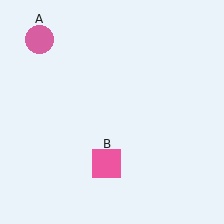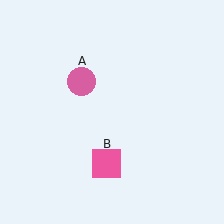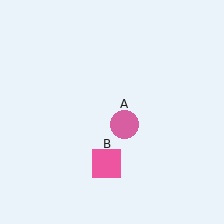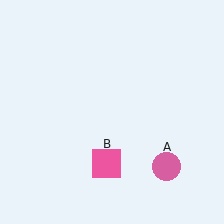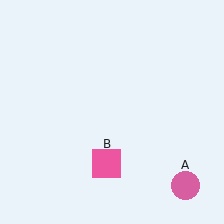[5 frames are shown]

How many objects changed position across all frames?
1 object changed position: pink circle (object A).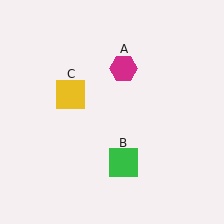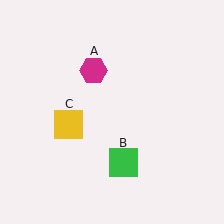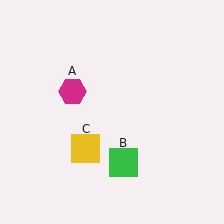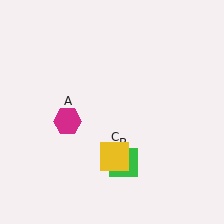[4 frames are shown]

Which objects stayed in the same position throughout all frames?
Green square (object B) remained stationary.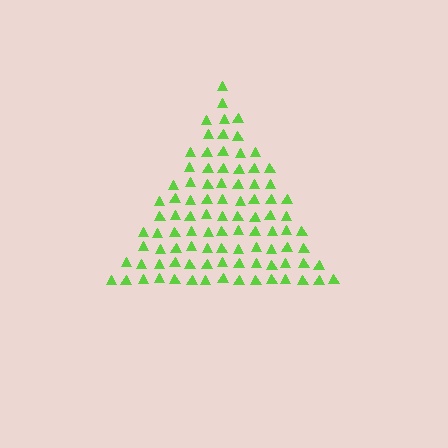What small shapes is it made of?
It is made of small triangles.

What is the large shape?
The large shape is a triangle.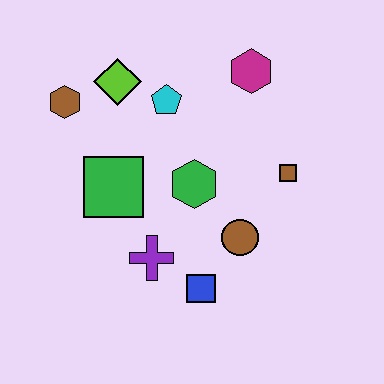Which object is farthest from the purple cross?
The magenta hexagon is farthest from the purple cross.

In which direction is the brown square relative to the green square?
The brown square is to the right of the green square.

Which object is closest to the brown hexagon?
The lime diamond is closest to the brown hexagon.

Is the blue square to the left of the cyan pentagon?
No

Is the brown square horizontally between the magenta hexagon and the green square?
No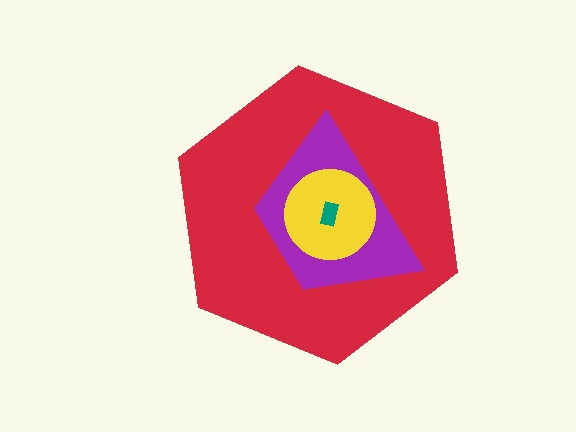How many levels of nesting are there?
4.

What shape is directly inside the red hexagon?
The purple trapezoid.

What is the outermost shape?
The red hexagon.